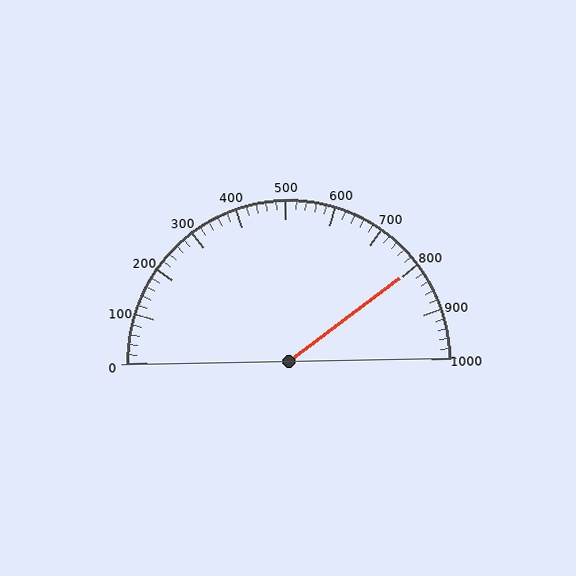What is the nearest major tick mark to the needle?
The nearest major tick mark is 800.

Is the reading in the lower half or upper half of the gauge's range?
The reading is in the upper half of the range (0 to 1000).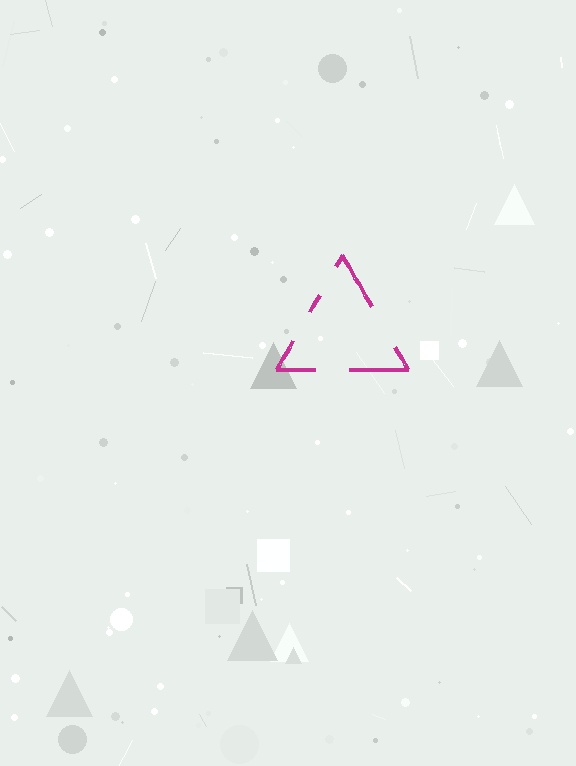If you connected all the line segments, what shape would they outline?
They would outline a triangle.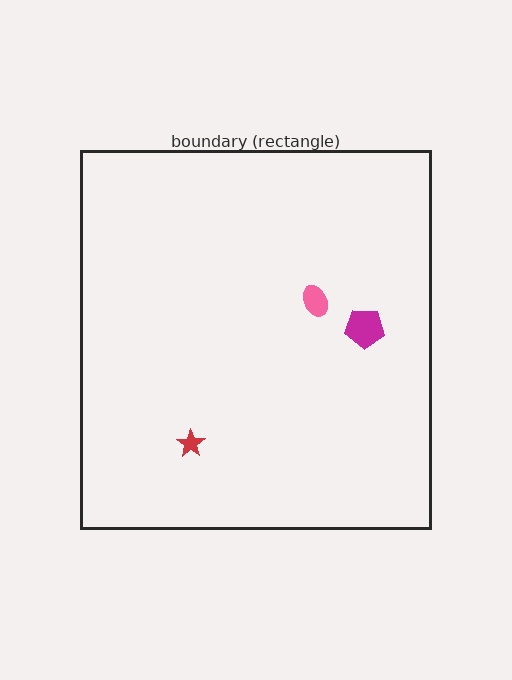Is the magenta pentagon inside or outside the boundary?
Inside.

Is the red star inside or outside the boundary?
Inside.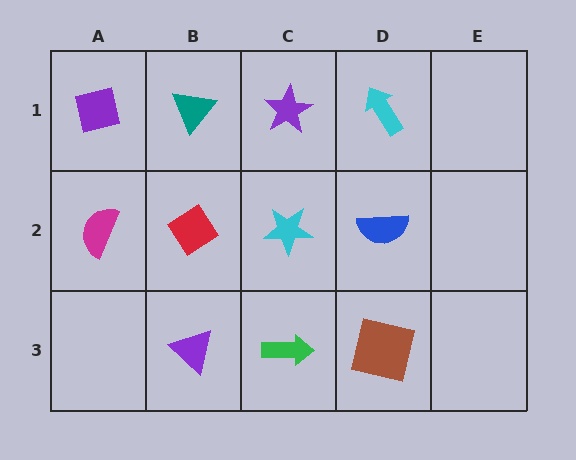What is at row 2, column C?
A cyan star.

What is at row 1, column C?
A purple star.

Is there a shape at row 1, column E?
No, that cell is empty.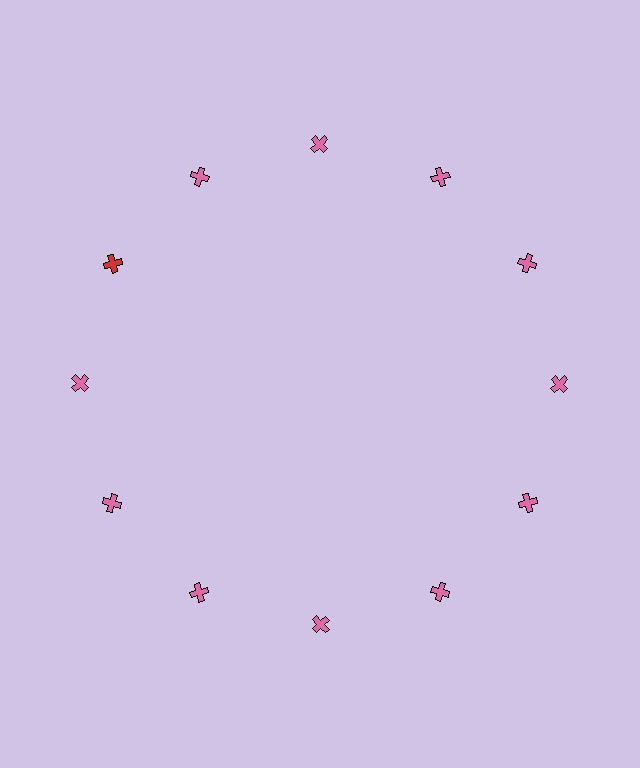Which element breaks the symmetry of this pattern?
The red cross at roughly the 10 o'clock position breaks the symmetry. All other shapes are pink crosses.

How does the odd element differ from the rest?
It has a different color: red instead of pink.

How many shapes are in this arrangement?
There are 12 shapes arranged in a ring pattern.